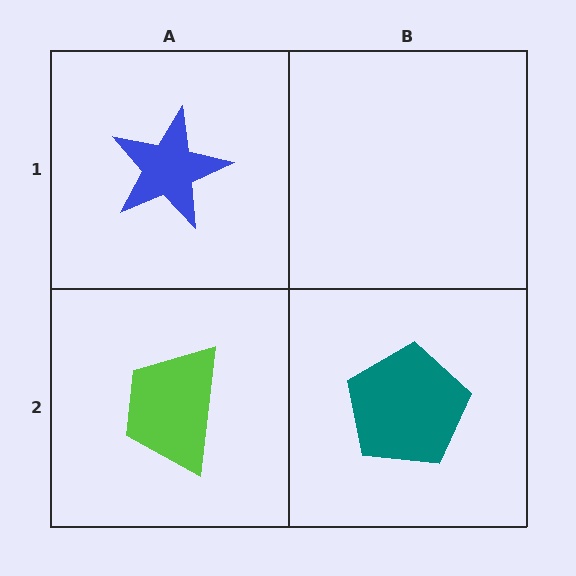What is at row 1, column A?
A blue star.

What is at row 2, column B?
A teal pentagon.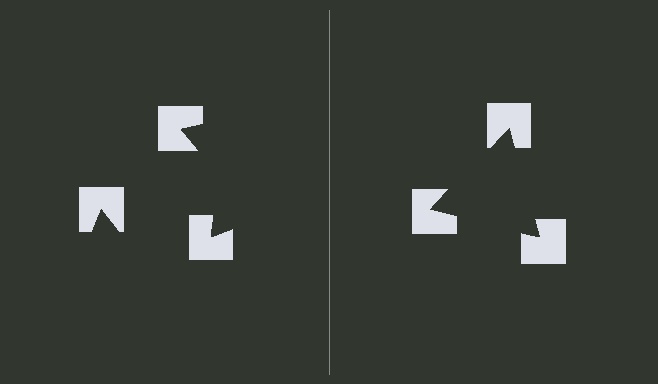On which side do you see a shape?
An illusory triangle appears on the right side. On the left side the wedge cuts are rotated, so no coherent shape forms.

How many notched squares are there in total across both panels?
6 — 3 on each side.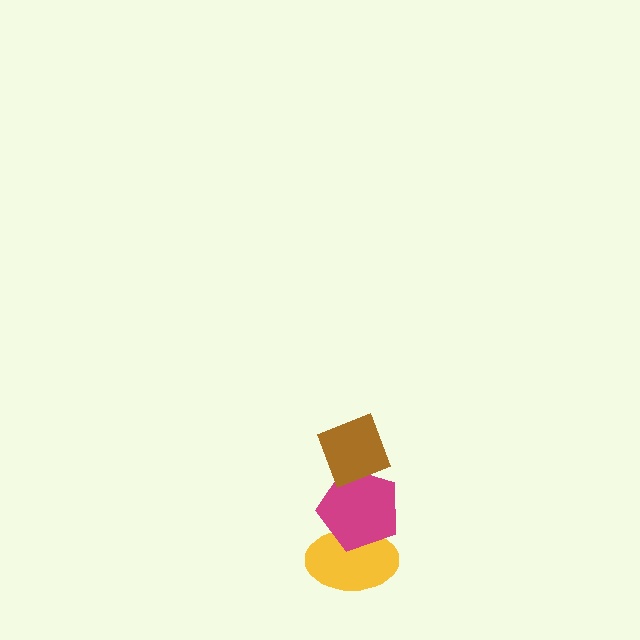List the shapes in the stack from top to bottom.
From top to bottom: the brown diamond, the magenta pentagon, the yellow ellipse.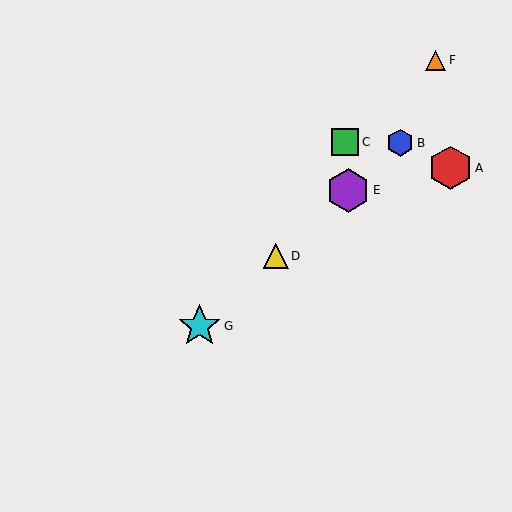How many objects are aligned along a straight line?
4 objects (B, D, E, G) are aligned along a straight line.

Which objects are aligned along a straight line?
Objects B, D, E, G are aligned along a straight line.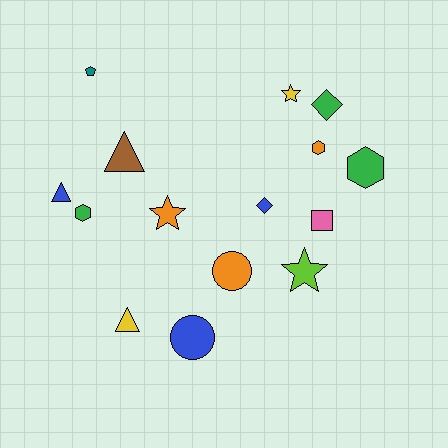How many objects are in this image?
There are 15 objects.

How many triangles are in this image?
There are 3 triangles.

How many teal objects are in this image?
There is 1 teal object.